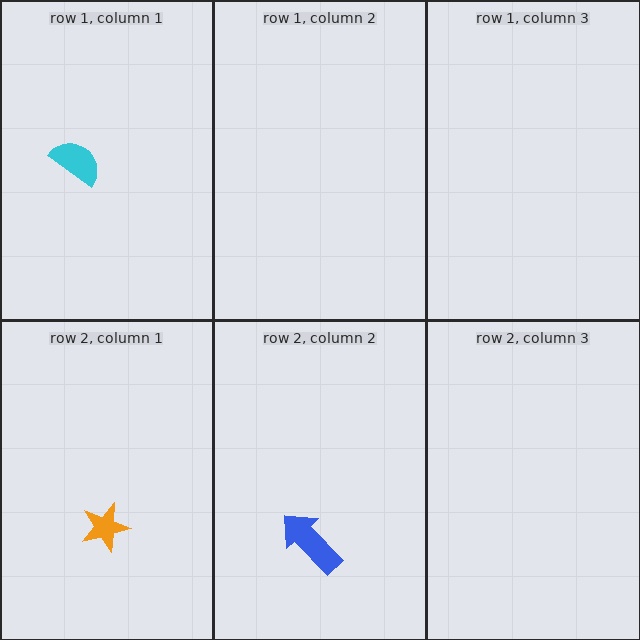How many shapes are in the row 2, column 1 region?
1.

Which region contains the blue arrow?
The row 2, column 2 region.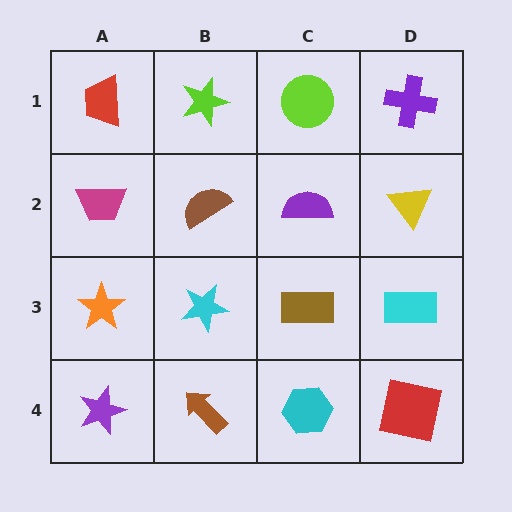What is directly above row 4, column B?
A cyan star.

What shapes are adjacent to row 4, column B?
A cyan star (row 3, column B), a purple star (row 4, column A), a cyan hexagon (row 4, column C).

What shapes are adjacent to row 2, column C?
A lime circle (row 1, column C), a brown rectangle (row 3, column C), a brown semicircle (row 2, column B), a yellow triangle (row 2, column D).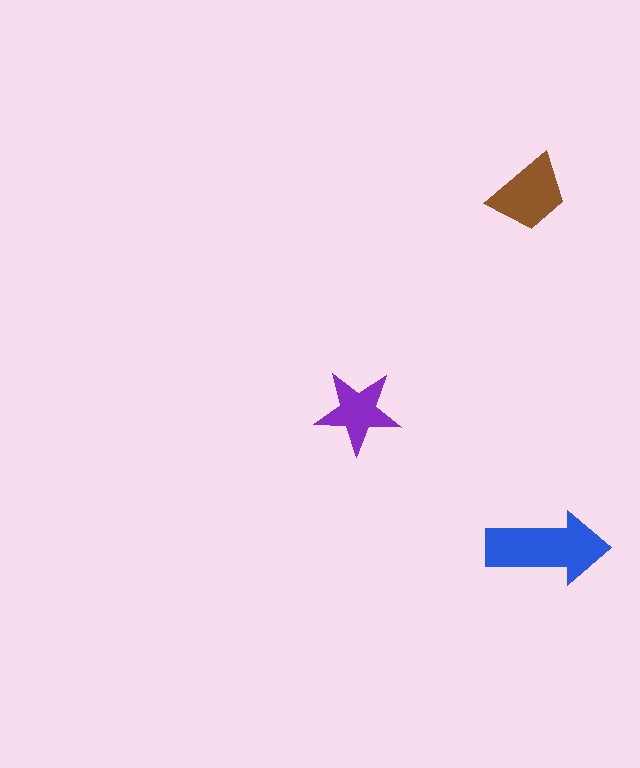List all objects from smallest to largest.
The purple star, the brown trapezoid, the blue arrow.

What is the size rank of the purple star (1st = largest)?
3rd.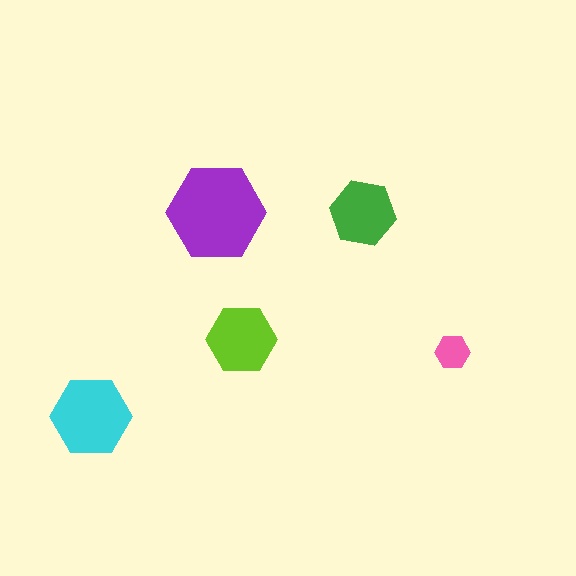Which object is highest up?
The purple hexagon is topmost.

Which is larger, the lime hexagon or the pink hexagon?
The lime one.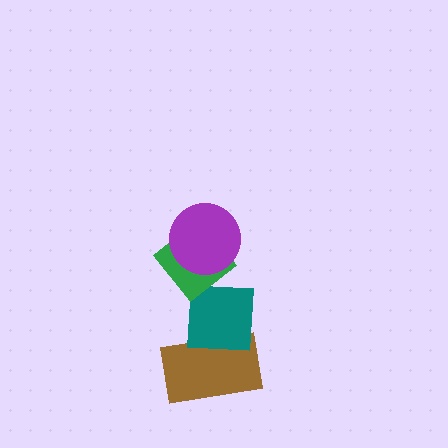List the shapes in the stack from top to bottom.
From top to bottom: the purple circle, the green diamond, the teal square, the brown rectangle.